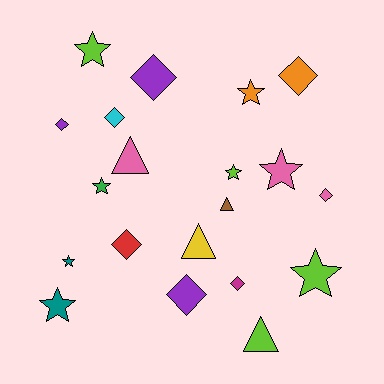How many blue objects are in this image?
There are no blue objects.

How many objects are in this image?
There are 20 objects.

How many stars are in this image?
There are 8 stars.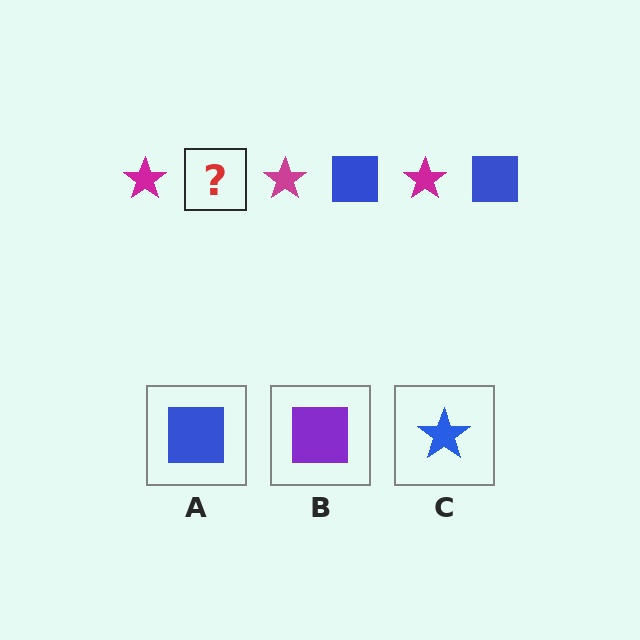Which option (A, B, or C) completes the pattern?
A.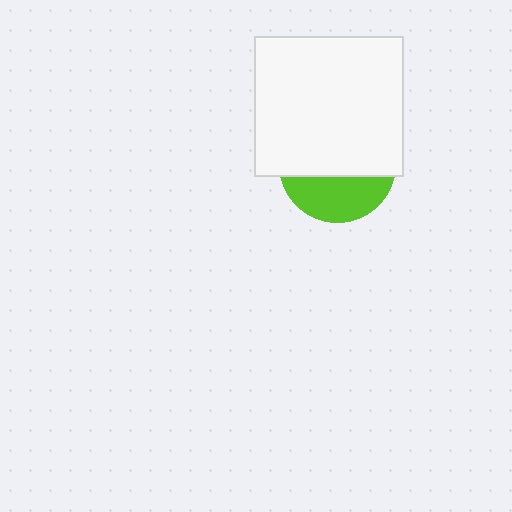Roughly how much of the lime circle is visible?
A small part of it is visible (roughly 36%).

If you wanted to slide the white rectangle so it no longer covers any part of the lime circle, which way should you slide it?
Slide it up — that is the most direct way to separate the two shapes.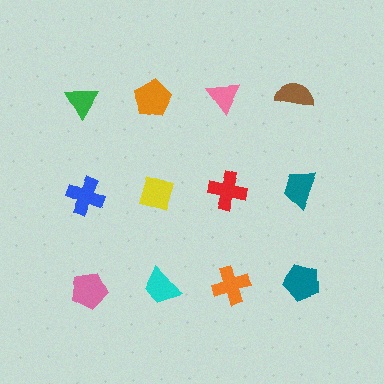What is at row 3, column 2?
A cyan trapezoid.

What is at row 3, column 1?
A pink pentagon.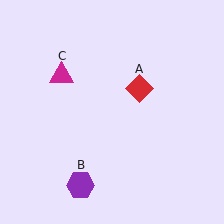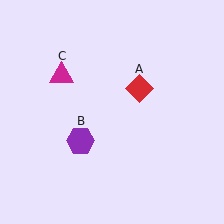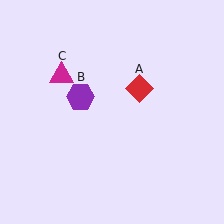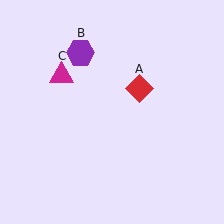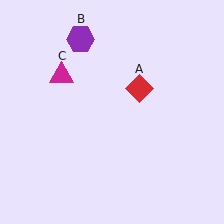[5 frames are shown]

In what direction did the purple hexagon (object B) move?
The purple hexagon (object B) moved up.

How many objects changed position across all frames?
1 object changed position: purple hexagon (object B).